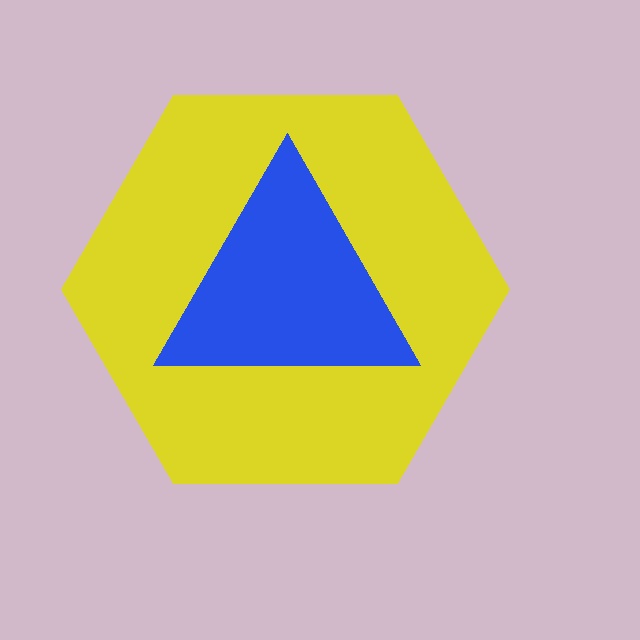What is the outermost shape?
The yellow hexagon.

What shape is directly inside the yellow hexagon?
The blue triangle.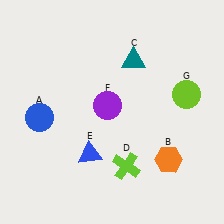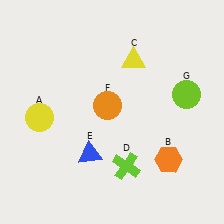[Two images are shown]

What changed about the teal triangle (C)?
In Image 1, C is teal. In Image 2, it changed to yellow.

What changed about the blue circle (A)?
In Image 1, A is blue. In Image 2, it changed to yellow.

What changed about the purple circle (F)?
In Image 1, F is purple. In Image 2, it changed to orange.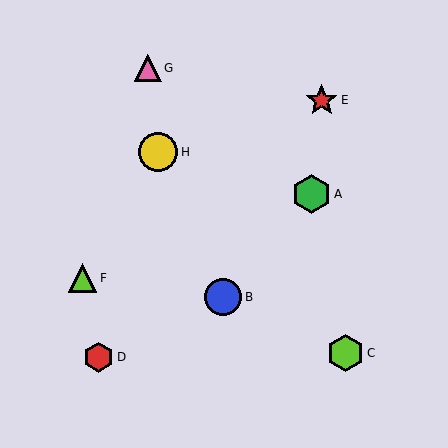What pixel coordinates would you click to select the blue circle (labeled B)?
Click at (223, 297) to select the blue circle B.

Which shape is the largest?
The yellow circle (labeled H) is the largest.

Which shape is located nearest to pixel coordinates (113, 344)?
The red hexagon (labeled D) at (99, 357) is nearest to that location.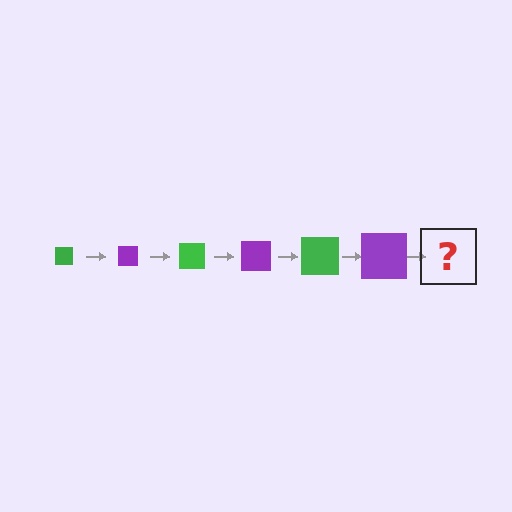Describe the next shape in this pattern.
It should be a green square, larger than the previous one.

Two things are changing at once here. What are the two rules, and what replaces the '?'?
The two rules are that the square grows larger each step and the color cycles through green and purple. The '?' should be a green square, larger than the previous one.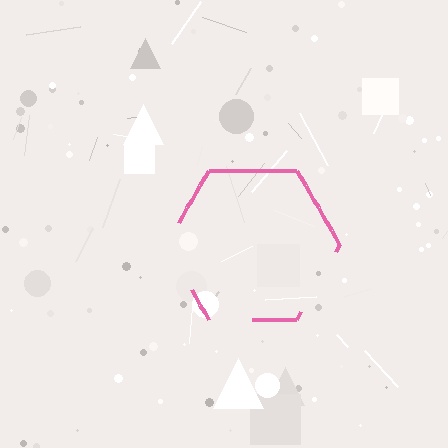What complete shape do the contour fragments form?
The contour fragments form a hexagon.